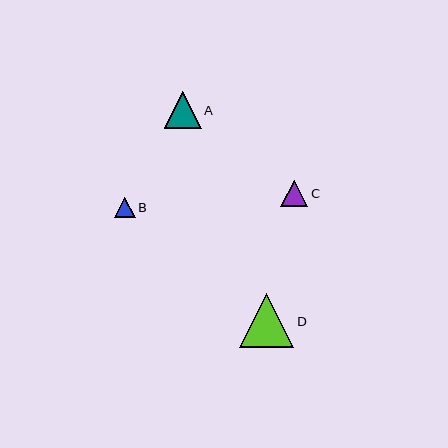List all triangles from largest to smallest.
From largest to smallest: D, A, C, B.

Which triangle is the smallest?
Triangle B is the smallest with a size of approximately 21 pixels.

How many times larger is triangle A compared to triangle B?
Triangle A is approximately 1.8 times the size of triangle B.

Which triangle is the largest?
Triangle D is the largest with a size of approximately 54 pixels.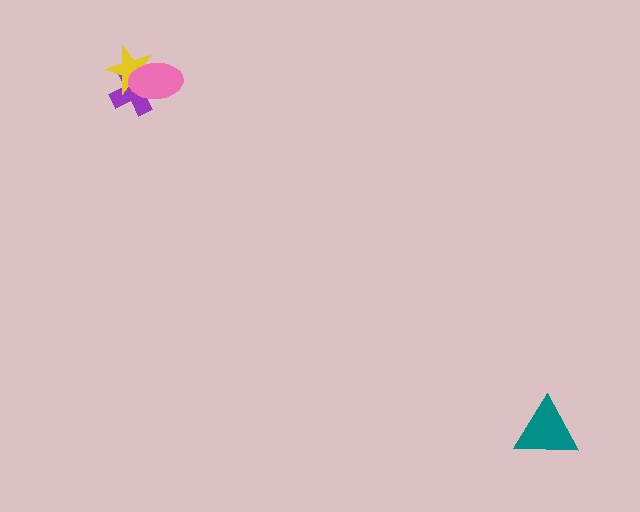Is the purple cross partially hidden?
Yes, it is partially covered by another shape.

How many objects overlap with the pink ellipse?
2 objects overlap with the pink ellipse.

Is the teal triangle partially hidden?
No, no other shape covers it.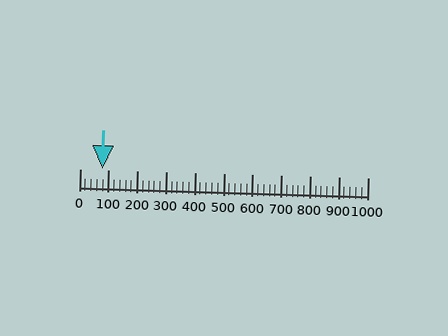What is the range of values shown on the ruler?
The ruler shows values from 0 to 1000.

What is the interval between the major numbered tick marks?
The major tick marks are spaced 100 units apart.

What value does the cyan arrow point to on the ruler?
The cyan arrow points to approximately 79.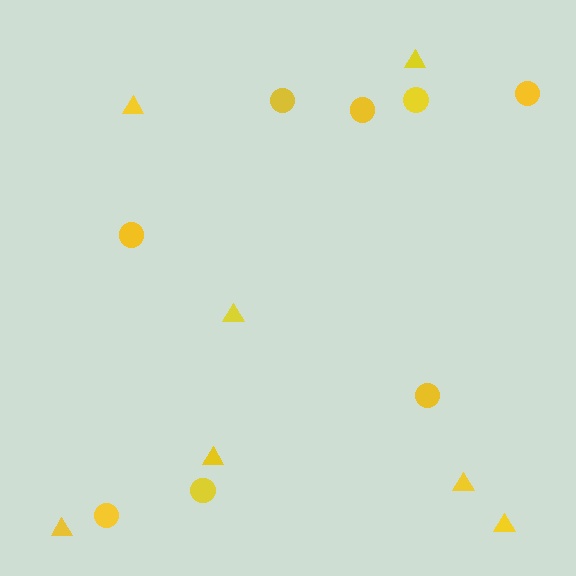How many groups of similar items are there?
There are 2 groups: one group of circles (8) and one group of triangles (7).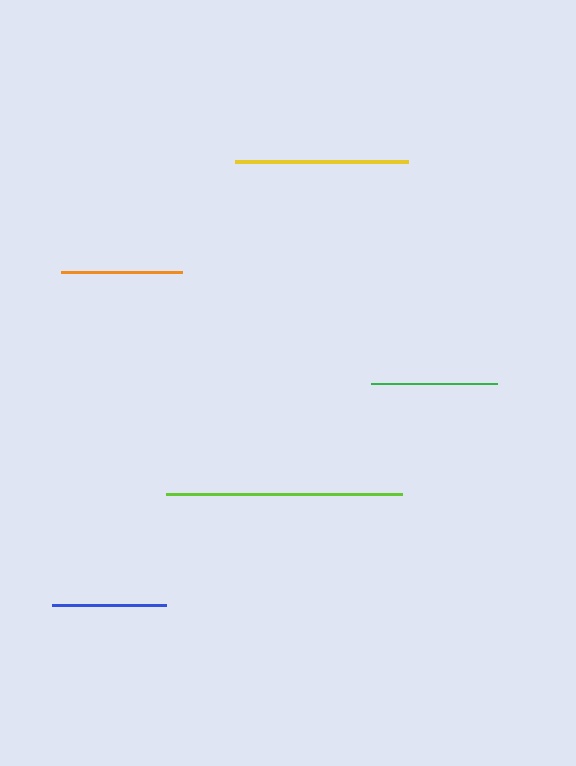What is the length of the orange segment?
The orange segment is approximately 121 pixels long.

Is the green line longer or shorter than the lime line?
The lime line is longer than the green line.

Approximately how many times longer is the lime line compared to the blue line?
The lime line is approximately 2.1 times the length of the blue line.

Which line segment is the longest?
The lime line is the longest at approximately 236 pixels.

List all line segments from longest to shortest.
From longest to shortest: lime, yellow, green, orange, blue.